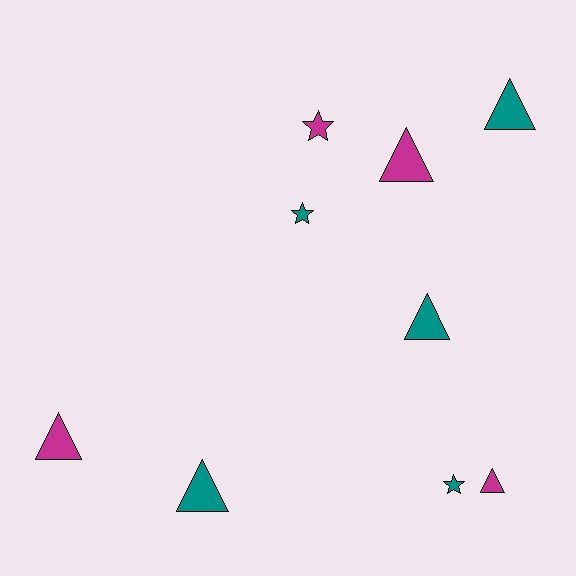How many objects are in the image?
There are 9 objects.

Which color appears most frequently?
Teal, with 5 objects.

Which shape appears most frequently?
Triangle, with 6 objects.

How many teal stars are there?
There are 2 teal stars.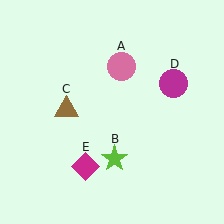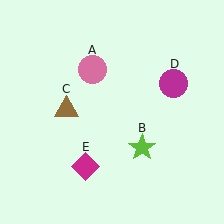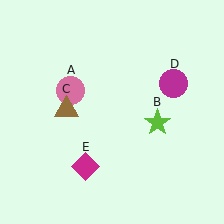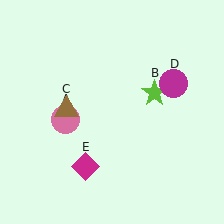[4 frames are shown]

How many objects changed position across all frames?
2 objects changed position: pink circle (object A), lime star (object B).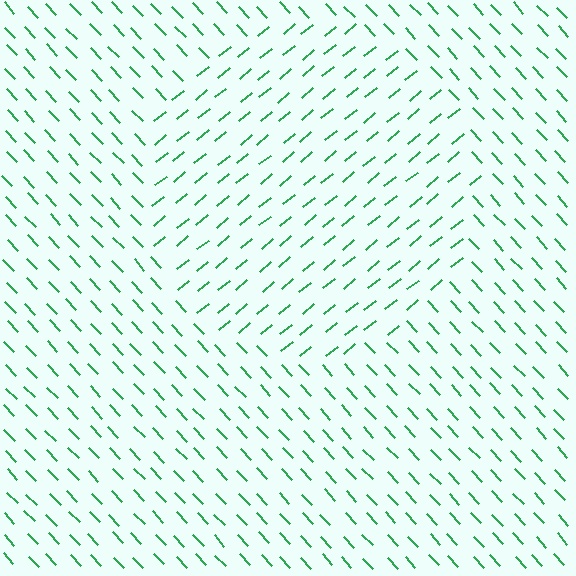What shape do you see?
I see a circle.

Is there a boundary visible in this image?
Yes, there is a texture boundary formed by a change in line orientation.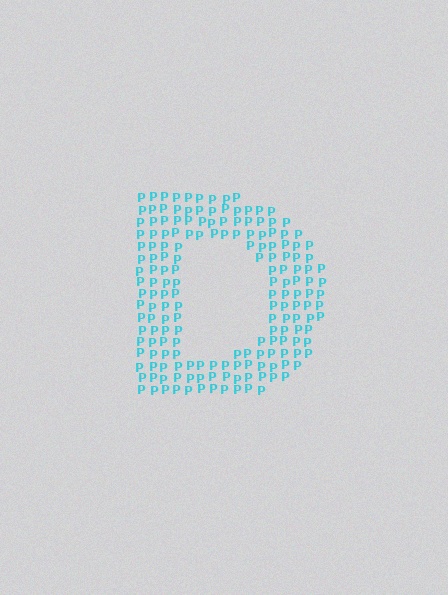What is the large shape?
The large shape is the letter D.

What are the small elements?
The small elements are letter P's.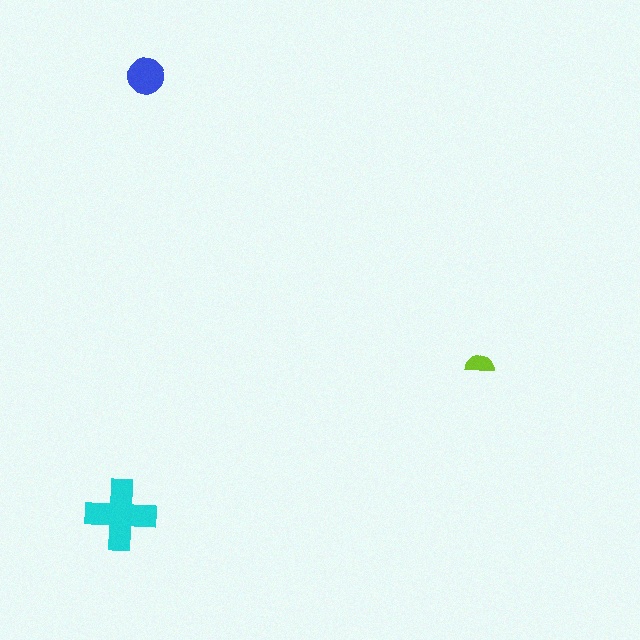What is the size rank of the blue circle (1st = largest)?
2nd.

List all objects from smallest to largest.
The lime semicircle, the blue circle, the cyan cross.